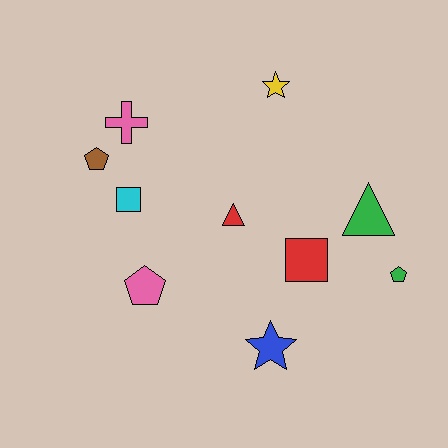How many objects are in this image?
There are 10 objects.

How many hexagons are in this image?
There are no hexagons.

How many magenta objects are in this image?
There are no magenta objects.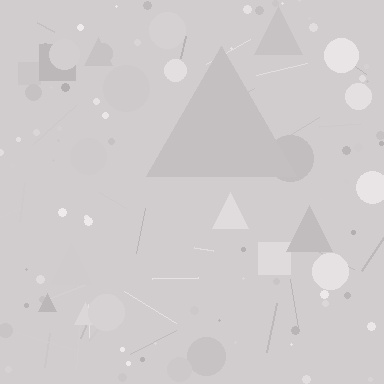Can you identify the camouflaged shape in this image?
The camouflaged shape is a triangle.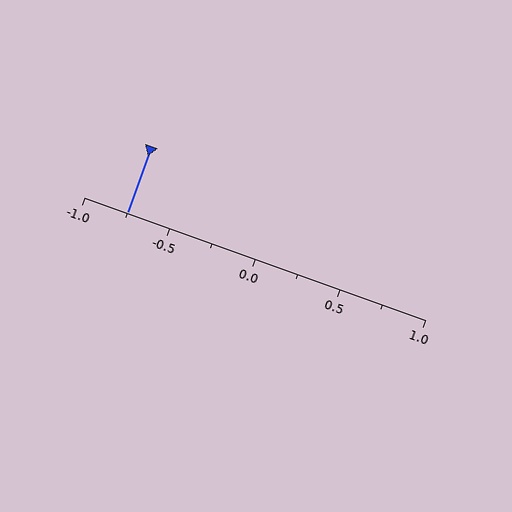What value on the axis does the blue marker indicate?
The marker indicates approximately -0.75.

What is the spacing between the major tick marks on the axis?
The major ticks are spaced 0.5 apart.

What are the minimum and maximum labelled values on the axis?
The axis runs from -1.0 to 1.0.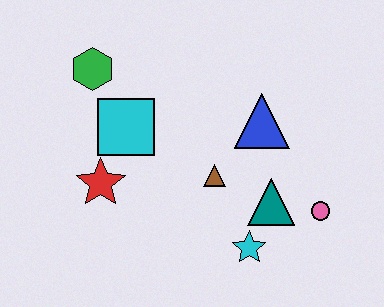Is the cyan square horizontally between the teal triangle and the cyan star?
No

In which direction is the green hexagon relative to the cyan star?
The green hexagon is above the cyan star.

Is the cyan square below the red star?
No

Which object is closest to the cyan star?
The teal triangle is closest to the cyan star.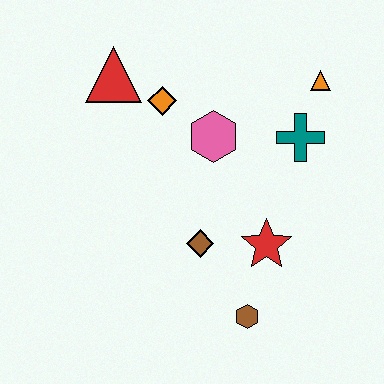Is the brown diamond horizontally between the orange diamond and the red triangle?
No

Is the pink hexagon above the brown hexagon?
Yes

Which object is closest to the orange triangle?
The teal cross is closest to the orange triangle.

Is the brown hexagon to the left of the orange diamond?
No